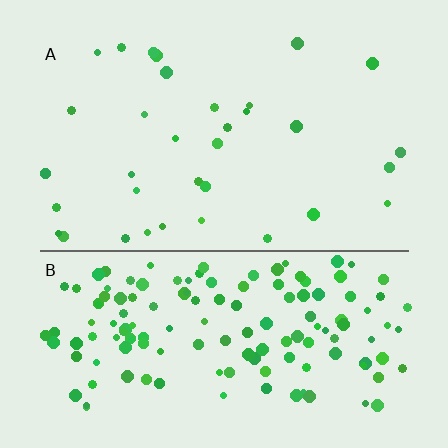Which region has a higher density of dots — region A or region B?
B (the bottom).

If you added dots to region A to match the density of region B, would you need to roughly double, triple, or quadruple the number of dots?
Approximately quadruple.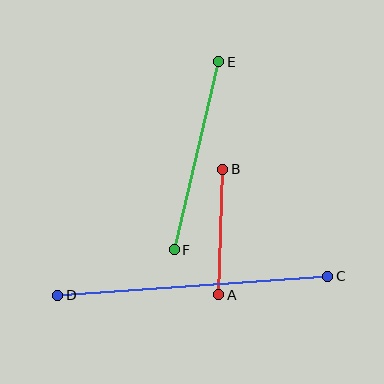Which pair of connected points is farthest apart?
Points C and D are farthest apart.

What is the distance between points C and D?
The distance is approximately 270 pixels.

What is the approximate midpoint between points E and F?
The midpoint is at approximately (196, 156) pixels.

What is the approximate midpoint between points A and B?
The midpoint is at approximately (221, 232) pixels.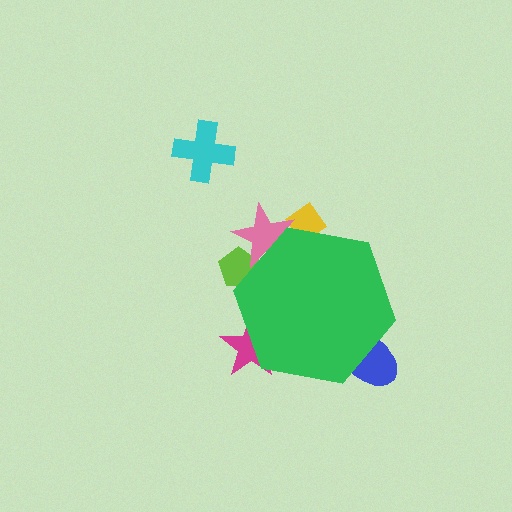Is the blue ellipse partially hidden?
Yes, the blue ellipse is partially hidden behind the green hexagon.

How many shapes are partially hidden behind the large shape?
5 shapes are partially hidden.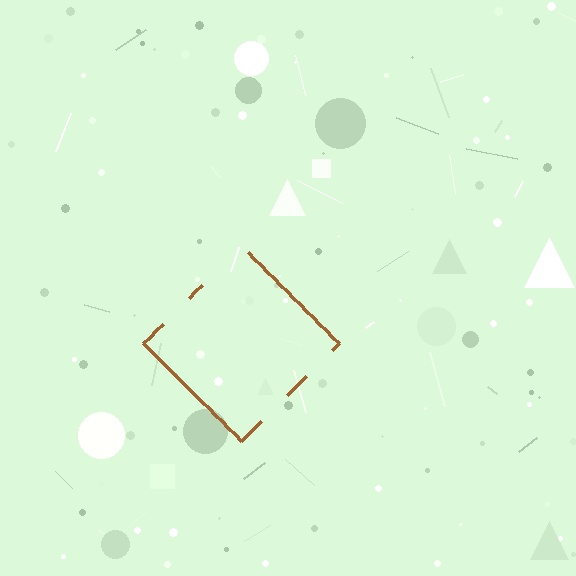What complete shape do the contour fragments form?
The contour fragments form a diamond.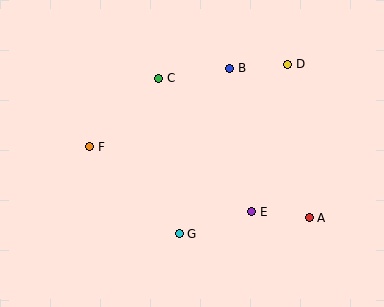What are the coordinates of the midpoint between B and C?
The midpoint between B and C is at (194, 73).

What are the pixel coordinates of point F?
Point F is at (90, 147).